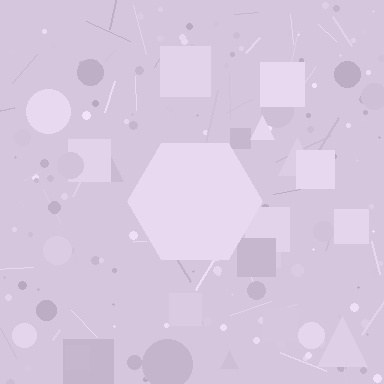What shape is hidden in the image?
A hexagon is hidden in the image.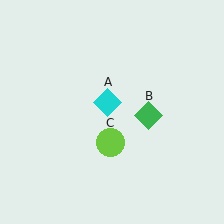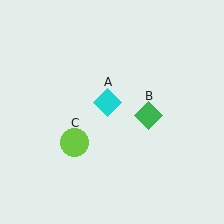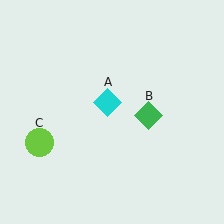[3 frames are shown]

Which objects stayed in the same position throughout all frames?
Cyan diamond (object A) and green diamond (object B) remained stationary.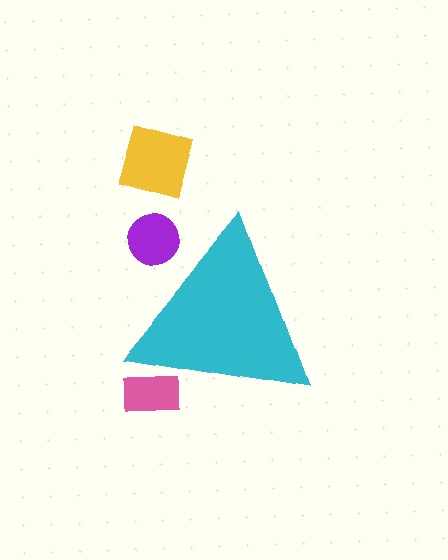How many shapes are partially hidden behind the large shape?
2 shapes are partially hidden.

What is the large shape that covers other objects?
A cyan triangle.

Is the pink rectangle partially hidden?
Yes, the pink rectangle is partially hidden behind the cyan triangle.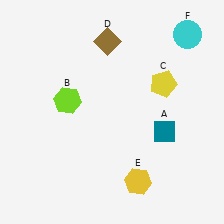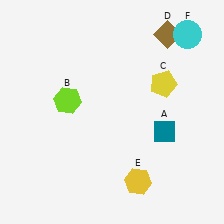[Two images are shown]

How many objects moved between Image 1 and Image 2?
1 object moved between the two images.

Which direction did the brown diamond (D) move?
The brown diamond (D) moved right.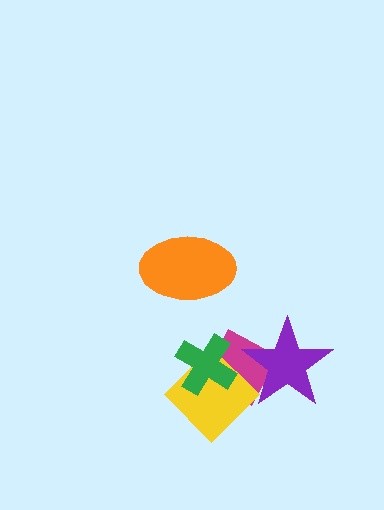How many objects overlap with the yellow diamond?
3 objects overlap with the yellow diamond.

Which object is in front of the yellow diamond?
The green cross is in front of the yellow diamond.